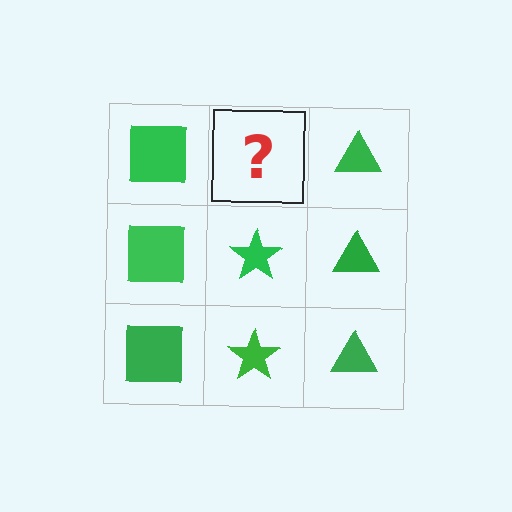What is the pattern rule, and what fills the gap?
The rule is that each column has a consistent shape. The gap should be filled with a green star.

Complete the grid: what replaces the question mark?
The question mark should be replaced with a green star.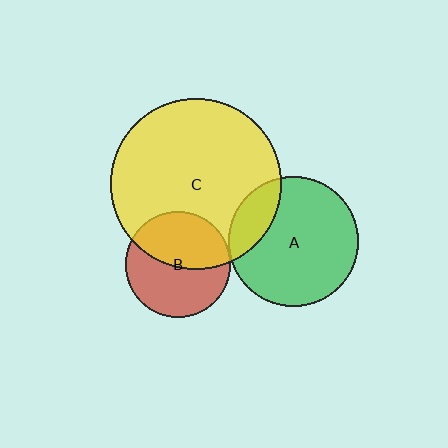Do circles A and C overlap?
Yes.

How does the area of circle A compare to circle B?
Approximately 1.5 times.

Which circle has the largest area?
Circle C (yellow).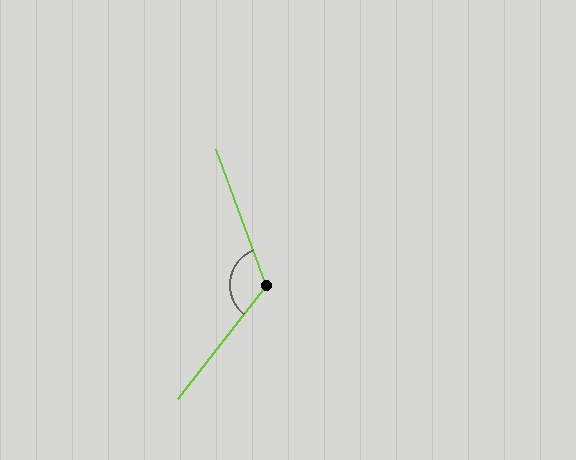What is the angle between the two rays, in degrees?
Approximately 122 degrees.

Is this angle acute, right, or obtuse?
It is obtuse.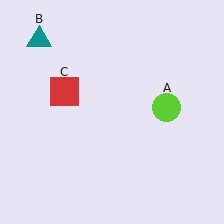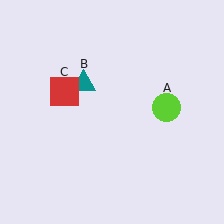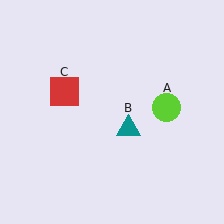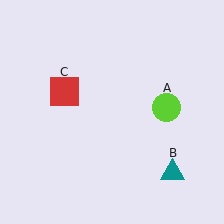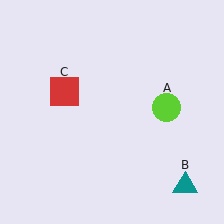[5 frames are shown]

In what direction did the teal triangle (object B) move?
The teal triangle (object B) moved down and to the right.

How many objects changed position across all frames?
1 object changed position: teal triangle (object B).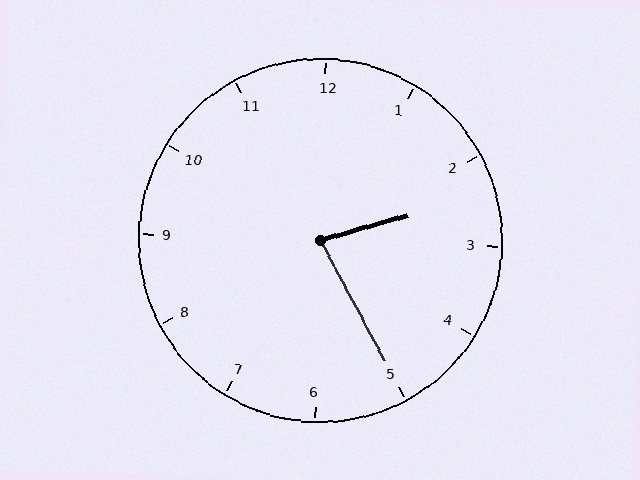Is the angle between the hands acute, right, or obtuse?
It is acute.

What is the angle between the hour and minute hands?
Approximately 78 degrees.